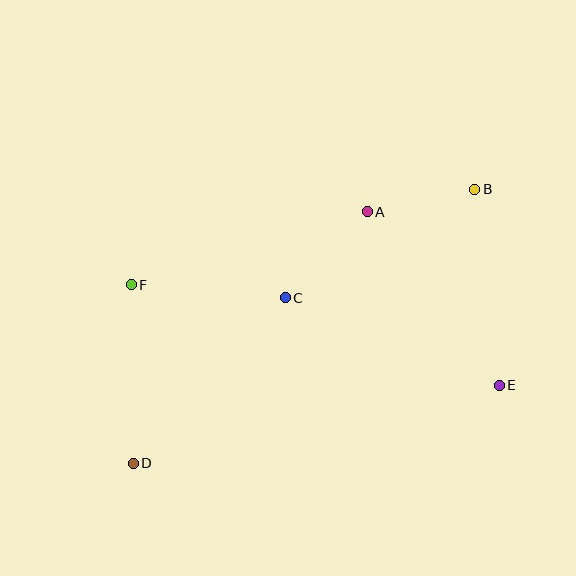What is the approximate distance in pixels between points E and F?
The distance between E and F is approximately 382 pixels.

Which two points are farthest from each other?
Points B and D are farthest from each other.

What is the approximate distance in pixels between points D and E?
The distance between D and E is approximately 374 pixels.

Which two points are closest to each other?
Points A and B are closest to each other.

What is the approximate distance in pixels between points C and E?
The distance between C and E is approximately 231 pixels.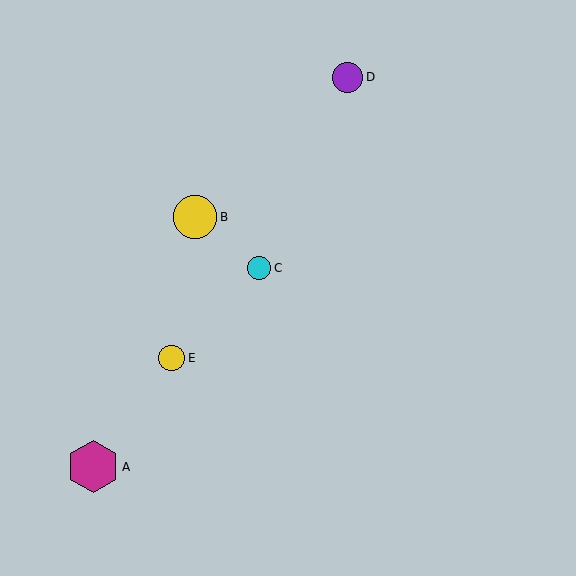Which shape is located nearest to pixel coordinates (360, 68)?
The purple circle (labeled D) at (348, 77) is nearest to that location.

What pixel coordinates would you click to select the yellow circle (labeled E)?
Click at (172, 358) to select the yellow circle E.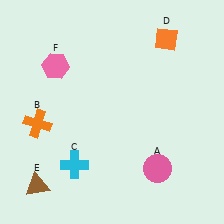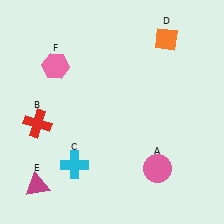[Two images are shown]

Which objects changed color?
B changed from orange to red. E changed from brown to magenta.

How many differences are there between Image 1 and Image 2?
There are 2 differences between the two images.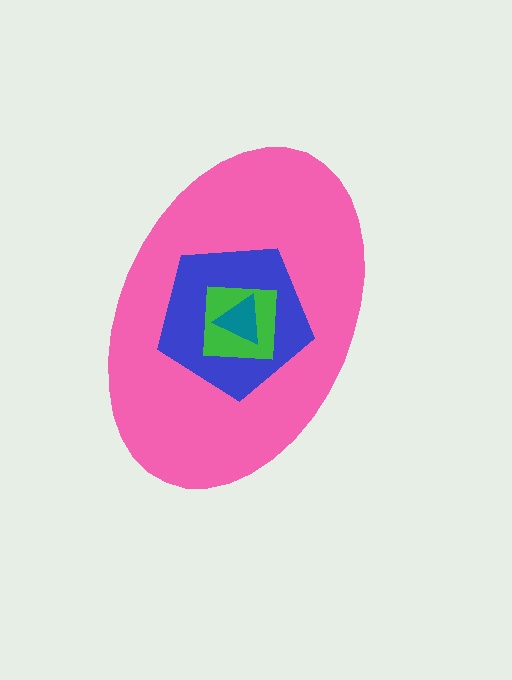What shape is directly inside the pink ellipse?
The blue pentagon.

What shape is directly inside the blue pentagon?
The green square.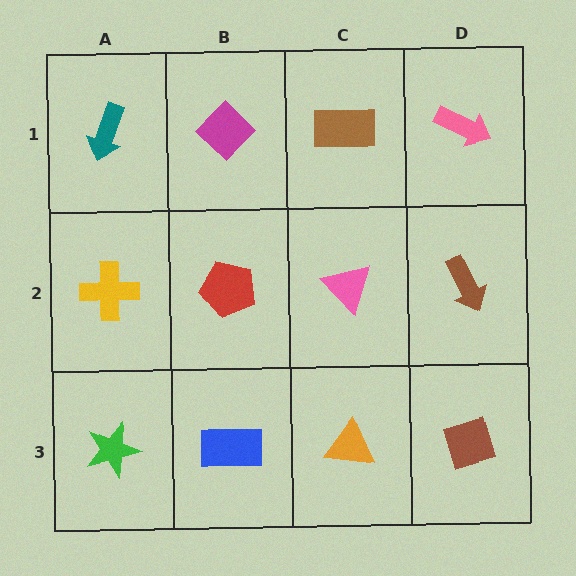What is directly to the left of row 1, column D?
A brown rectangle.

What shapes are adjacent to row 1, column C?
A pink triangle (row 2, column C), a magenta diamond (row 1, column B), a pink arrow (row 1, column D).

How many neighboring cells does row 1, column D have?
2.